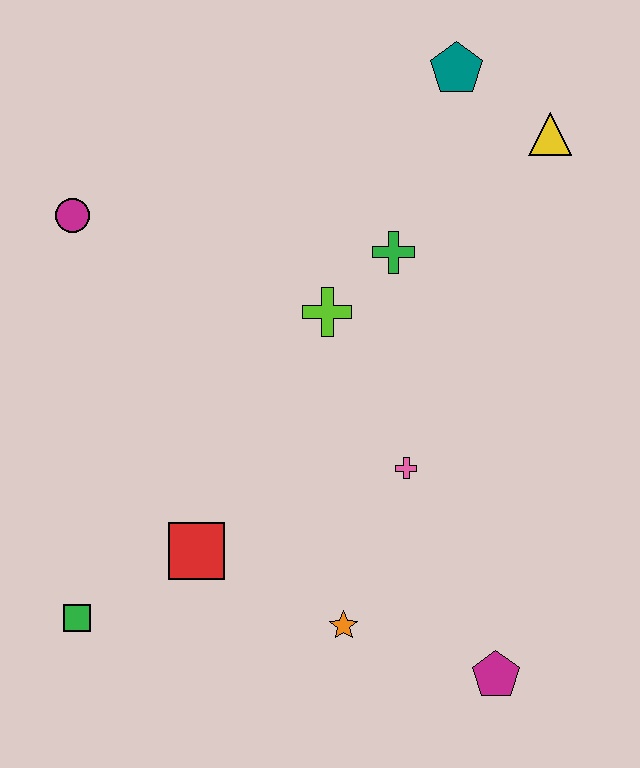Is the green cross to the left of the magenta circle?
No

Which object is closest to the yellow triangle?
The teal pentagon is closest to the yellow triangle.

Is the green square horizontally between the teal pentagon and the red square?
No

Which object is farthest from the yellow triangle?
The green square is farthest from the yellow triangle.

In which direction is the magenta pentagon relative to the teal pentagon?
The magenta pentagon is below the teal pentagon.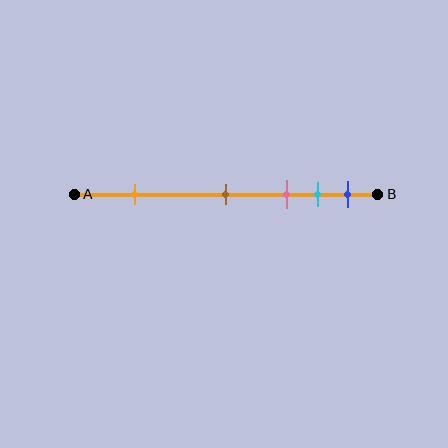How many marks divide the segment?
There are 5 marks dividing the segment.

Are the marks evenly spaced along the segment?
No, the marks are not evenly spaced.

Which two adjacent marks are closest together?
The cyan and blue marks are the closest adjacent pair.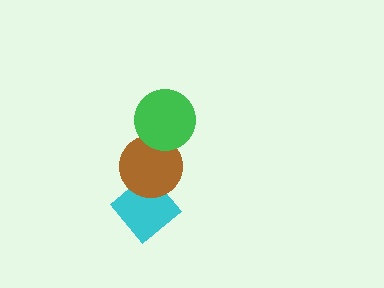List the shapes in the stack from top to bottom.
From top to bottom: the green circle, the brown circle, the cyan diamond.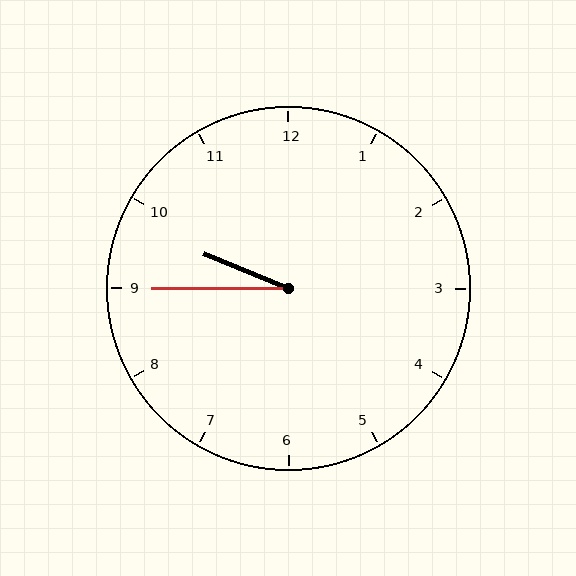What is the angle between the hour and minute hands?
Approximately 22 degrees.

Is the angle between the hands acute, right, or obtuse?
It is acute.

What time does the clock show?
9:45.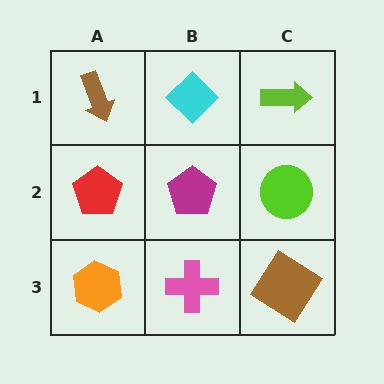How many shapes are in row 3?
3 shapes.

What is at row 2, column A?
A red pentagon.